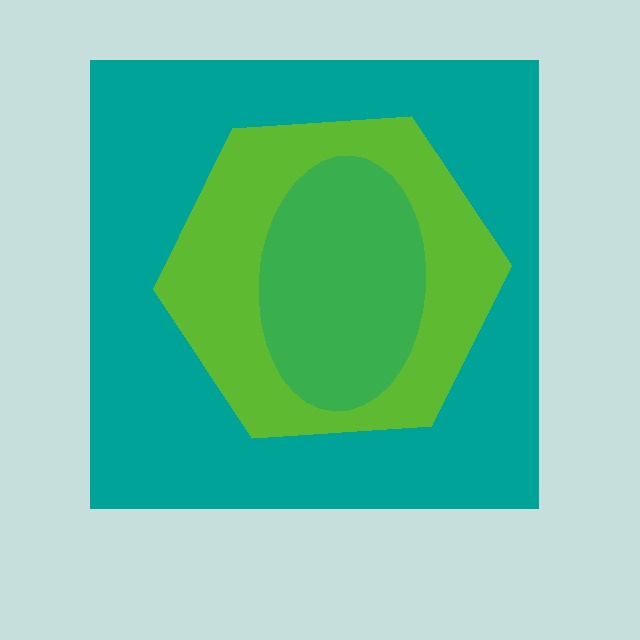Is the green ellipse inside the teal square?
Yes.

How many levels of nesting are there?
3.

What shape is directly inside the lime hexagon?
The green ellipse.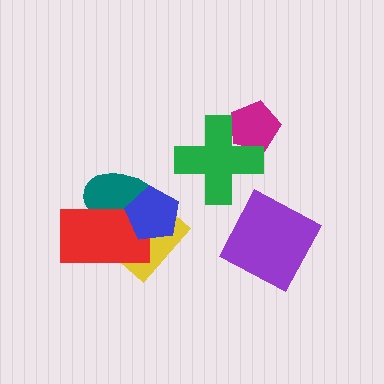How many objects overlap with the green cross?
1 object overlaps with the green cross.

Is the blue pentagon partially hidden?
No, no other shape covers it.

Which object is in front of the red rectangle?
The blue pentagon is in front of the red rectangle.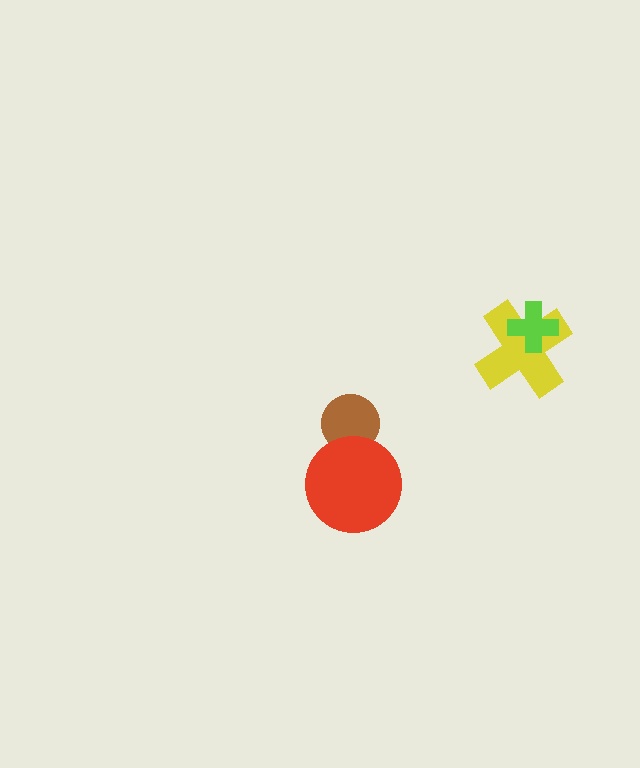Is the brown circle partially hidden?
Yes, it is partially covered by another shape.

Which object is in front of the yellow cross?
The lime cross is in front of the yellow cross.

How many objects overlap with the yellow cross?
1 object overlaps with the yellow cross.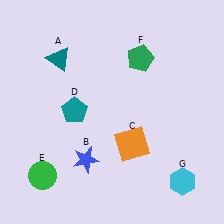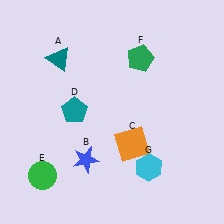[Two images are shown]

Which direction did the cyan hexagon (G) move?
The cyan hexagon (G) moved left.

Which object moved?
The cyan hexagon (G) moved left.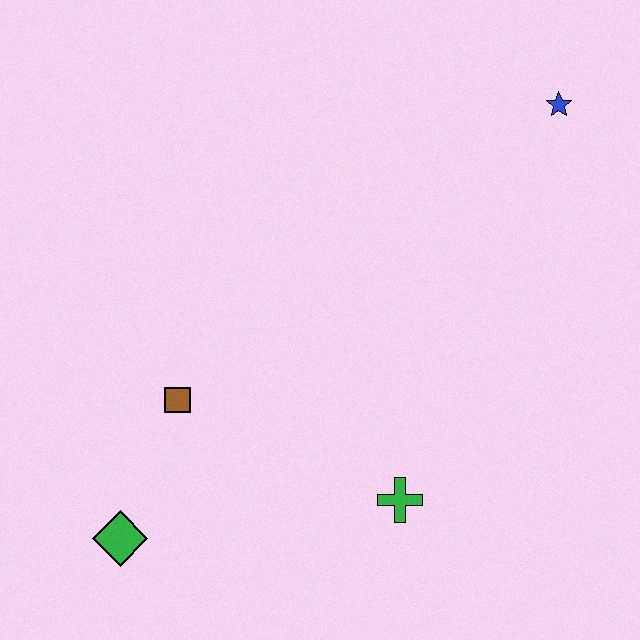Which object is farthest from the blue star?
The green diamond is farthest from the blue star.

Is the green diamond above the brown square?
No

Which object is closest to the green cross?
The brown square is closest to the green cross.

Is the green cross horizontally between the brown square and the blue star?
Yes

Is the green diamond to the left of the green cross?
Yes